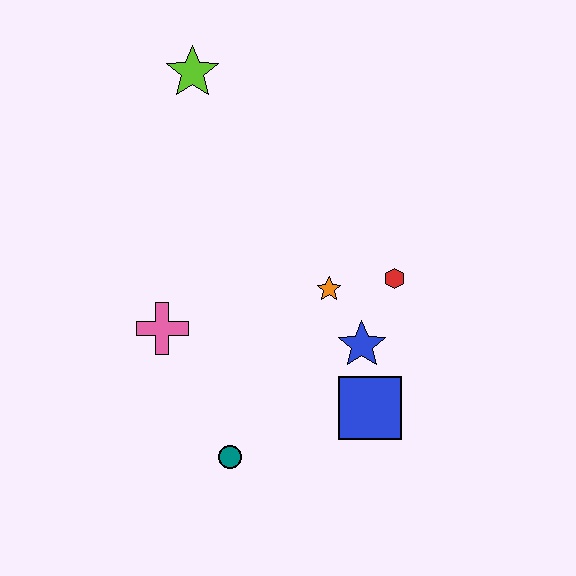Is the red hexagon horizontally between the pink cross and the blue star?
No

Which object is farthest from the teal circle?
The lime star is farthest from the teal circle.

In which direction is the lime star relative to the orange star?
The lime star is above the orange star.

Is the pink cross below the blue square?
No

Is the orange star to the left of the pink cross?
No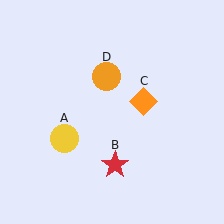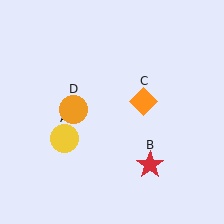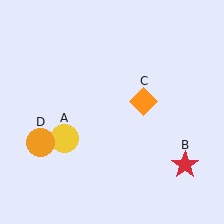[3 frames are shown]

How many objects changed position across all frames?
2 objects changed position: red star (object B), orange circle (object D).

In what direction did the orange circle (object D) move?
The orange circle (object D) moved down and to the left.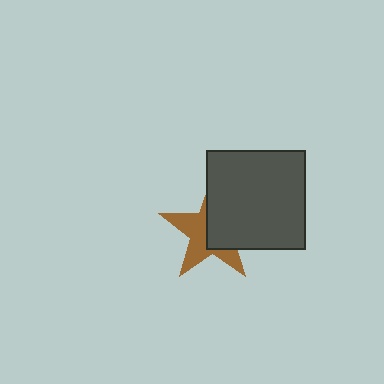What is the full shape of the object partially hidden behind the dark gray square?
The partially hidden object is a brown star.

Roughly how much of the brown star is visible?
About half of it is visible (roughly 50%).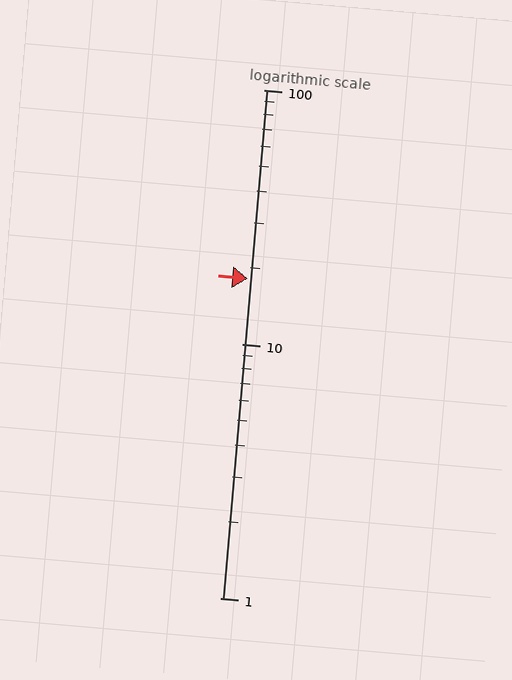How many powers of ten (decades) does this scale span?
The scale spans 2 decades, from 1 to 100.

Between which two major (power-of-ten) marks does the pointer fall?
The pointer is between 10 and 100.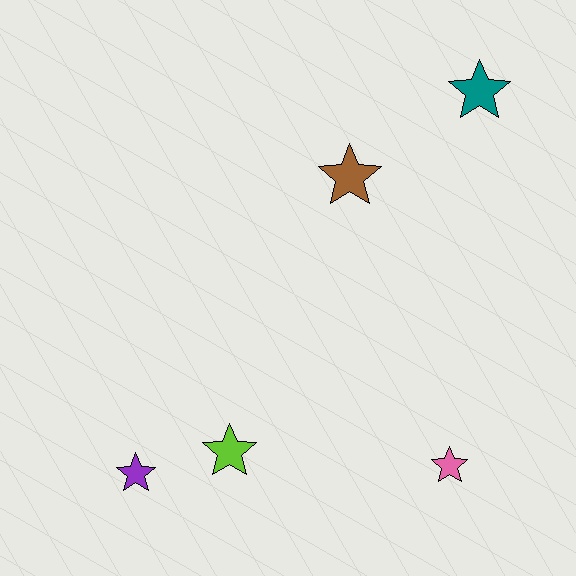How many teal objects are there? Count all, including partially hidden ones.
There is 1 teal object.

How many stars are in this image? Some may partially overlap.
There are 5 stars.